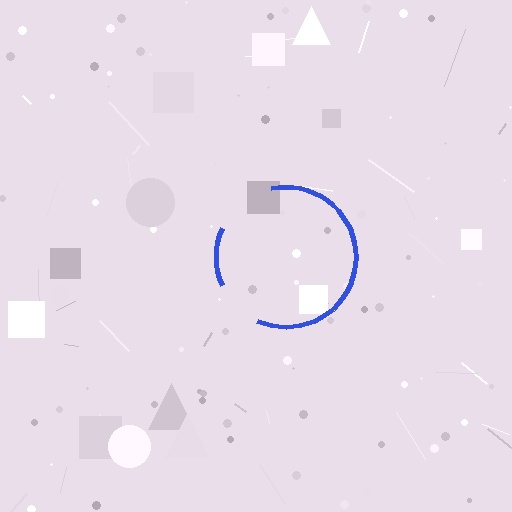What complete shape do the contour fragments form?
The contour fragments form a circle.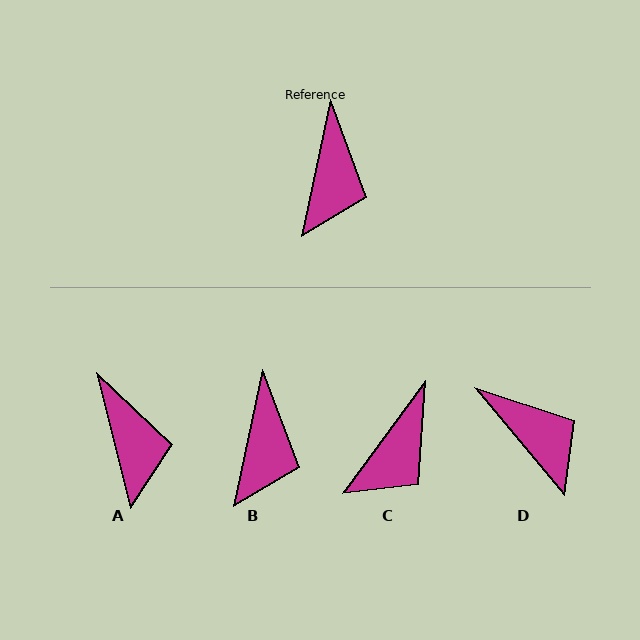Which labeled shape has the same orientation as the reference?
B.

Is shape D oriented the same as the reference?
No, it is off by about 52 degrees.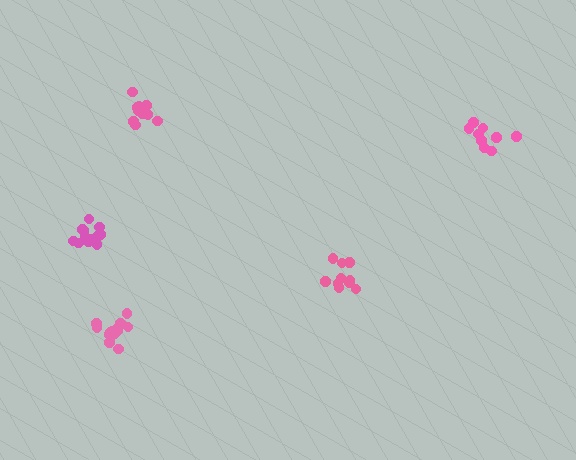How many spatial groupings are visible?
There are 5 spatial groupings.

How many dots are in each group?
Group 1: 11 dots, Group 2: 14 dots, Group 3: 10 dots, Group 4: 12 dots, Group 5: 9 dots (56 total).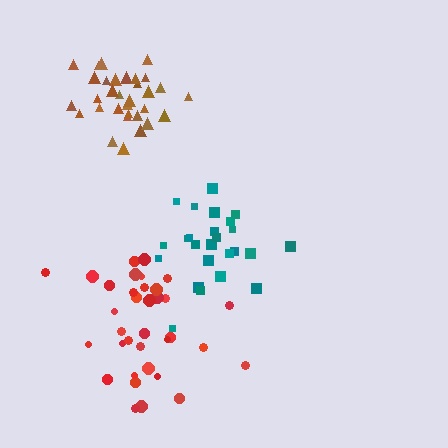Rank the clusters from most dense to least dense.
brown, red, teal.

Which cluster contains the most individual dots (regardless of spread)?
Red (35).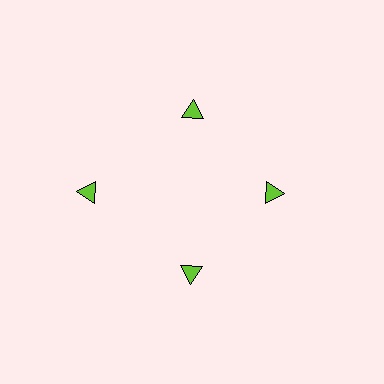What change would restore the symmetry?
The symmetry would be restored by moving it inward, back onto the ring so that all 4 triangles sit at equal angles and equal distance from the center.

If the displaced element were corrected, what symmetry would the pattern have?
It would have 4-fold rotational symmetry — the pattern would map onto itself every 90 degrees.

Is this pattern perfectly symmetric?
No. The 4 lime triangles are arranged in a ring, but one element near the 9 o'clock position is pushed outward from the center, breaking the 4-fold rotational symmetry.